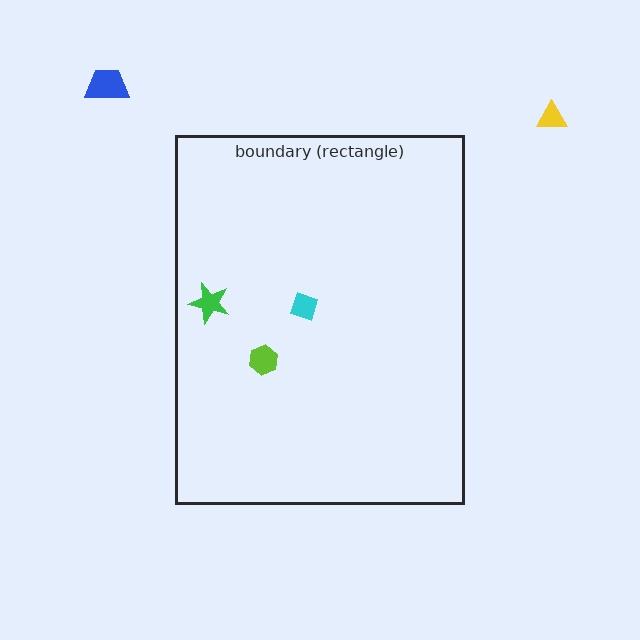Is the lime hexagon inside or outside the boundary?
Inside.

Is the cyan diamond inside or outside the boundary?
Inside.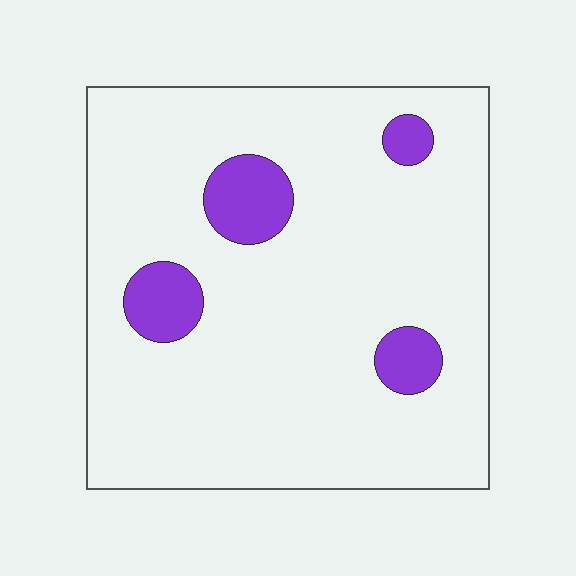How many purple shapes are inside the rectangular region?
4.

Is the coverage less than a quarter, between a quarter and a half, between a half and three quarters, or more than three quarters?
Less than a quarter.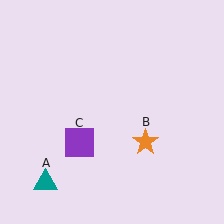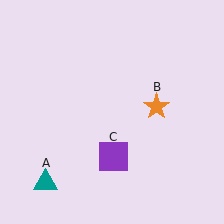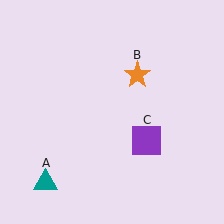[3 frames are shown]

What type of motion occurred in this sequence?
The orange star (object B), purple square (object C) rotated counterclockwise around the center of the scene.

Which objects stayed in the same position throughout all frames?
Teal triangle (object A) remained stationary.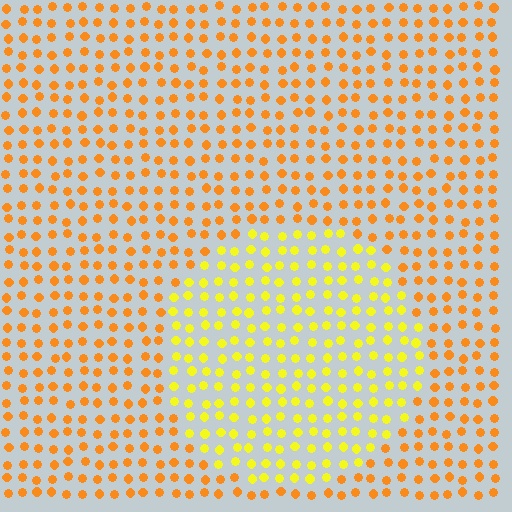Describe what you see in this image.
The image is filled with small orange elements in a uniform arrangement. A circle-shaped region is visible where the elements are tinted to a slightly different hue, forming a subtle color boundary.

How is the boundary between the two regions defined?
The boundary is defined purely by a slight shift in hue (about 32 degrees). Spacing, size, and orientation are identical on both sides.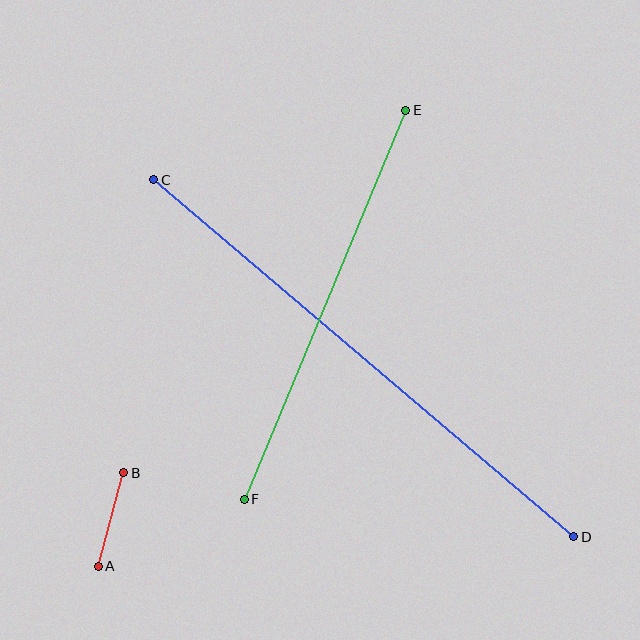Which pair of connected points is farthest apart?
Points C and D are farthest apart.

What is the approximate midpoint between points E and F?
The midpoint is at approximately (325, 305) pixels.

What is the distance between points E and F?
The distance is approximately 421 pixels.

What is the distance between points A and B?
The distance is approximately 97 pixels.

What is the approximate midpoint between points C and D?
The midpoint is at approximately (364, 358) pixels.